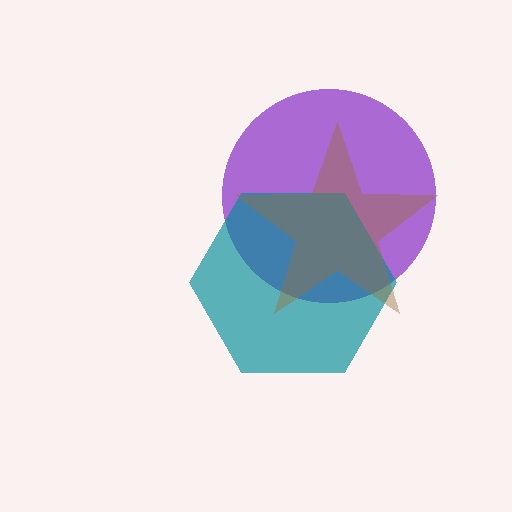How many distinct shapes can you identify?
There are 3 distinct shapes: a purple circle, a teal hexagon, a brown star.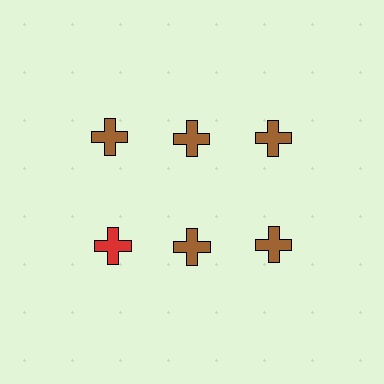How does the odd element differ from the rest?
It has a different color: red instead of brown.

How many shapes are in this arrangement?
There are 6 shapes arranged in a grid pattern.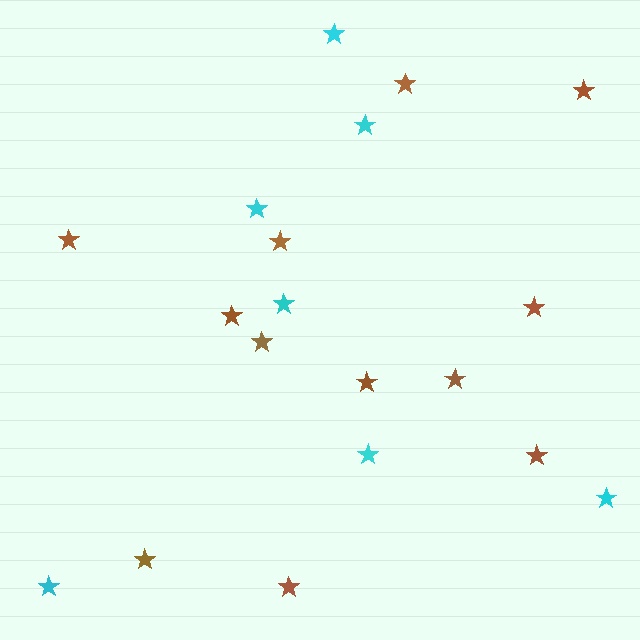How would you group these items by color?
There are 2 groups: one group of brown stars (12) and one group of cyan stars (7).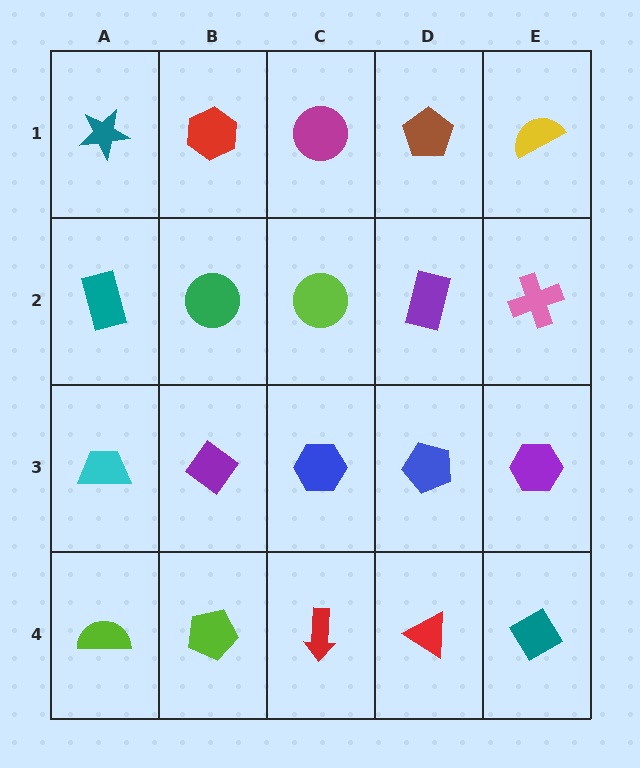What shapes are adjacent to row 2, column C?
A magenta circle (row 1, column C), a blue hexagon (row 3, column C), a green circle (row 2, column B), a purple rectangle (row 2, column D).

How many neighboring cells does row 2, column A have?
3.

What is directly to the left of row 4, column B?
A lime semicircle.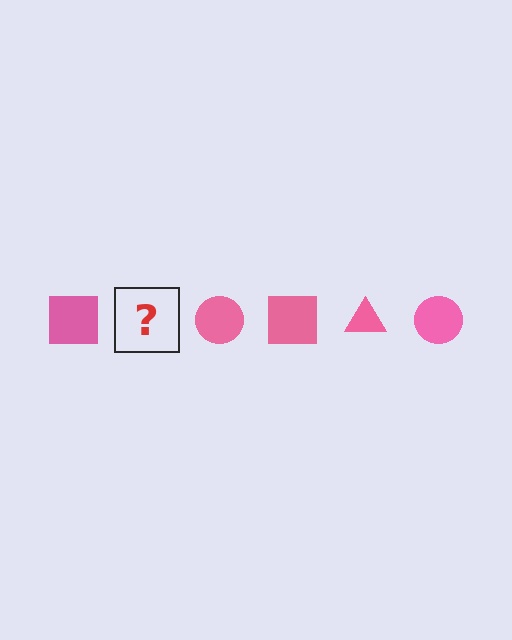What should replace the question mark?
The question mark should be replaced with a pink triangle.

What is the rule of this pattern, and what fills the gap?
The rule is that the pattern cycles through square, triangle, circle shapes in pink. The gap should be filled with a pink triangle.